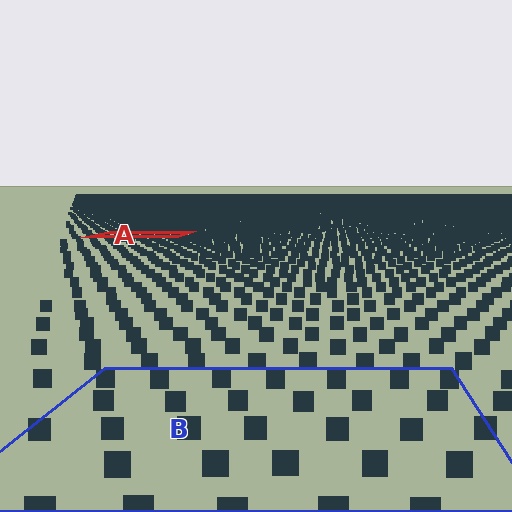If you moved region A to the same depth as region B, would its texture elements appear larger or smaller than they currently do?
They would appear larger. At a closer depth, the same texture elements are projected at a bigger on-screen size.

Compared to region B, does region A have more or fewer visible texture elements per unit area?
Region A has more texture elements per unit area — they are packed more densely because it is farther away.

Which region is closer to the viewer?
Region B is closer. The texture elements there are larger and more spread out.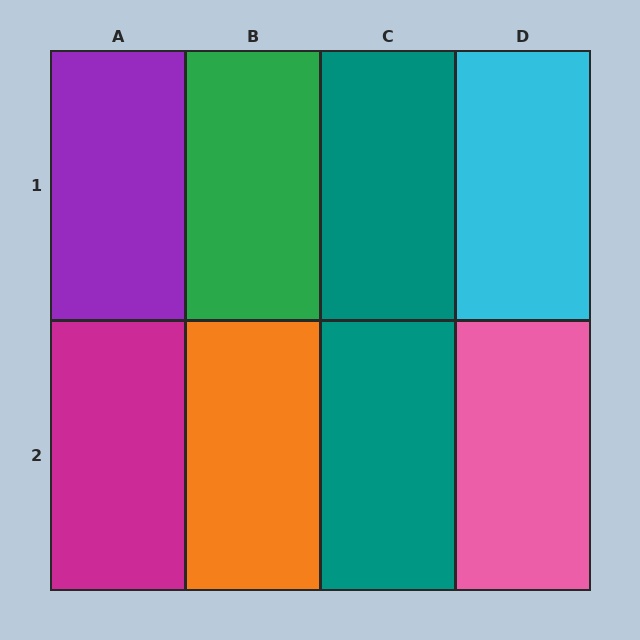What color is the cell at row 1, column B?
Green.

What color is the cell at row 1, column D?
Cyan.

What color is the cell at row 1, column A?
Purple.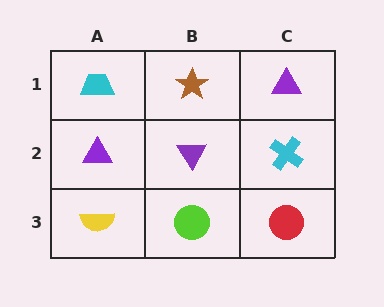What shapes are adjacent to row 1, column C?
A cyan cross (row 2, column C), a brown star (row 1, column B).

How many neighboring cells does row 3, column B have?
3.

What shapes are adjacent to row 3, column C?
A cyan cross (row 2, column C), a lime circle (row 3, column B).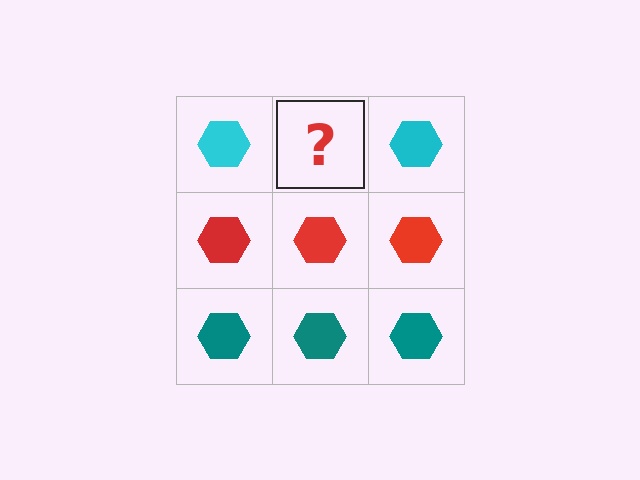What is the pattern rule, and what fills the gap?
The rule is that each row has a consistent color. The gap should be filled with a cyan hexagon.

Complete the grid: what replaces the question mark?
The question mark should be replaced with a cyan hexagon.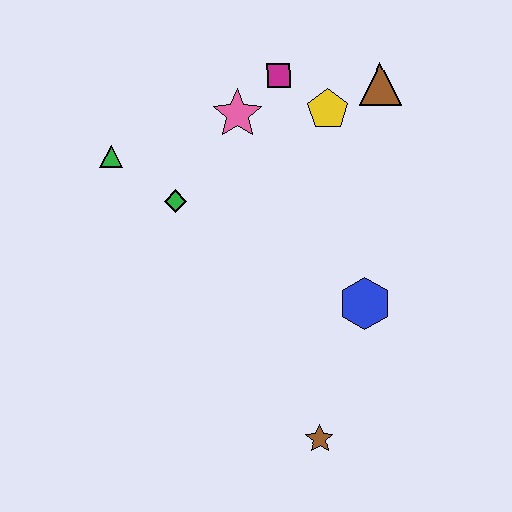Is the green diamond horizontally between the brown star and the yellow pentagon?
No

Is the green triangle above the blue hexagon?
Yes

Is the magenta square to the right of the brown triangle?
No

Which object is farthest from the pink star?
The brown star is farthest from the pink star.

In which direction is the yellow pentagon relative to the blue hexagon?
The yellow pentagon is above the blue hexagon.